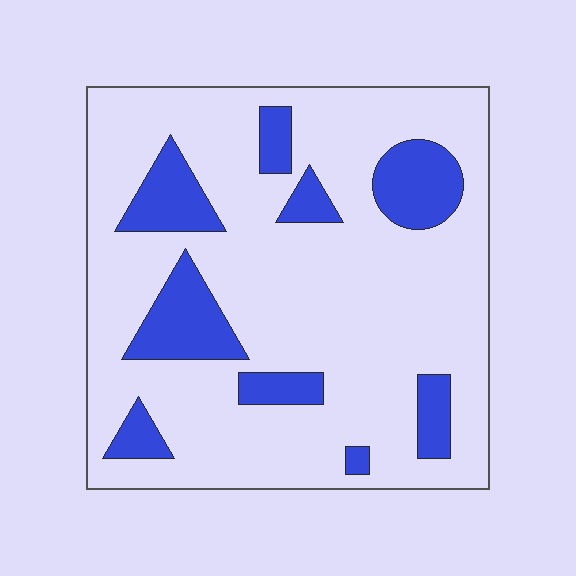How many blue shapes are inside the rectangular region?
9.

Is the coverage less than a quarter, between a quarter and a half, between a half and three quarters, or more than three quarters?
Less than a quarter.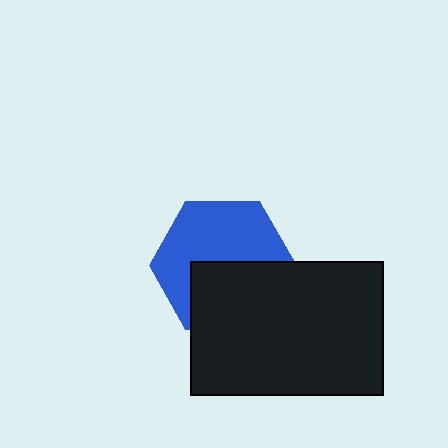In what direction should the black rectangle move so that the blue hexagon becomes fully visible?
The black rectangle should move down. That is the shortest direction to clear the overlap and leave the blue hexagon fully visible.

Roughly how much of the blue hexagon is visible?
About half of it is visible (roughly 57%).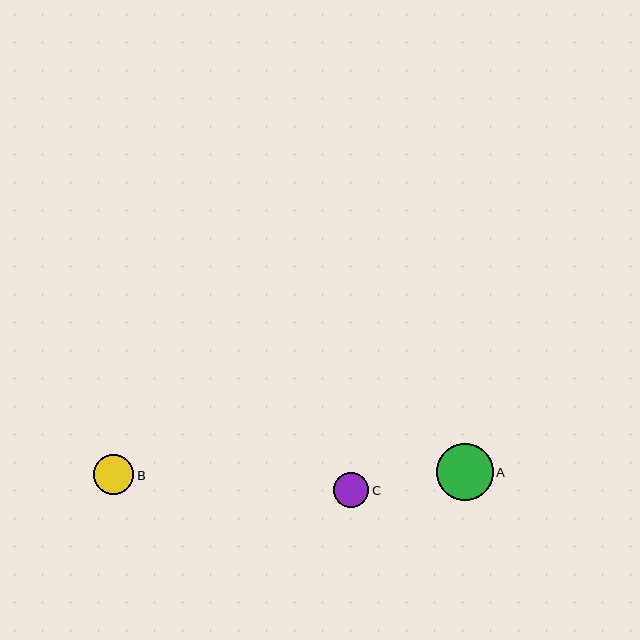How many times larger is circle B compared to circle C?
Circle B is approximately 1.2 times the size of circle C.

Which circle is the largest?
Circle A is the largest with a size of approximately 56 pixels.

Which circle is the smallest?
Circle C is the smallest with a size of approximately 35 pixels.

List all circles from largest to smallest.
From largest to smallest: A, B, C.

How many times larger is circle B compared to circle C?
Circle B is approximately 1.2 times the size of circle C.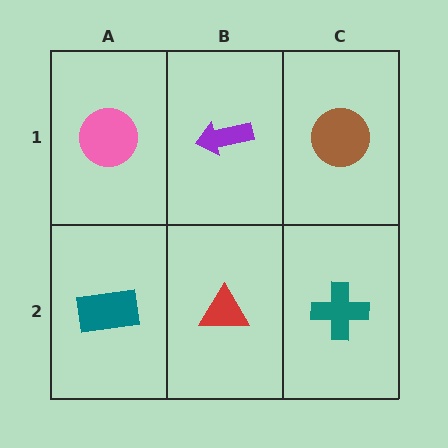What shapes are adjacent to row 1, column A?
A teal rectangle (row 2, column A), a purple arrow (row 1, column B).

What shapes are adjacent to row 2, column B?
A purple arrow (row 1, column B), a teal rectangle (row 2, column A), a teal cross (row 2, column C).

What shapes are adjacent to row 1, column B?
A red triangle (row 2, column B), a pink circle (row 1, column A), a brown circle (row 1, column C).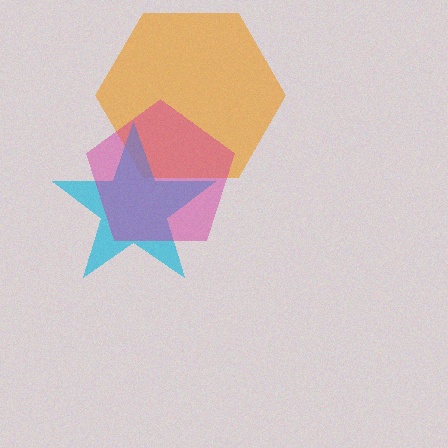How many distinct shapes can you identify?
There are 3 distinct shapes: an orange hexagon, a cyan star, a magenta pentagon.